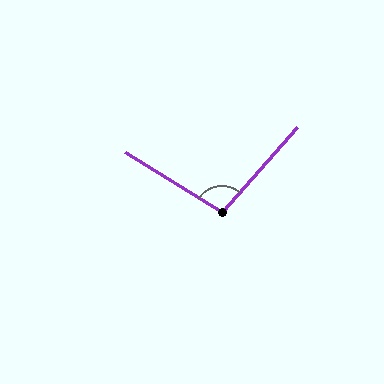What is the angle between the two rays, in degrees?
Approximately 100 degrees.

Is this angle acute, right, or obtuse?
It is obtuse.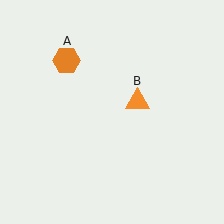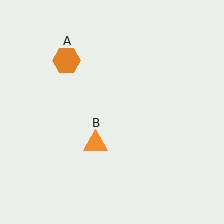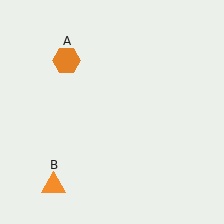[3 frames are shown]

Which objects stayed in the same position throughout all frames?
Orange hexagon (object A) remained stationary.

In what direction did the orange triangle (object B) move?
The orange triangle (object B) moved down and to the left.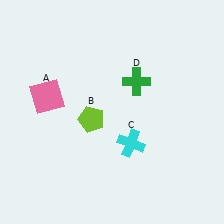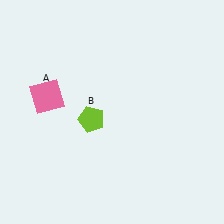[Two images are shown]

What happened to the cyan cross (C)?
The cyan cross (C) was removed in Image 2. It was in the bottom-right area of Image 1.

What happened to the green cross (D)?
The green cross (D) was removed in Image 2. It was in the top-right area of Image 1.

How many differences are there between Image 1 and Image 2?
There are 2 differences between the two images.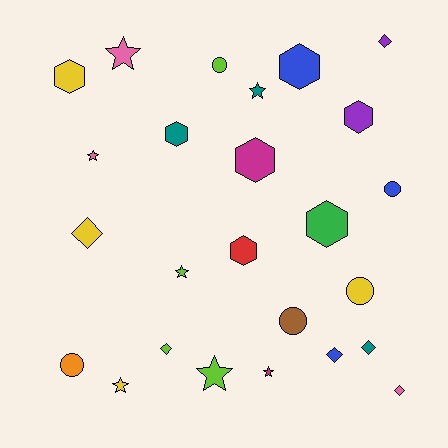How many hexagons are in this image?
There are 7 hexagons.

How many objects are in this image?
There are 25 objects.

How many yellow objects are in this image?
There are 4 yellow objects.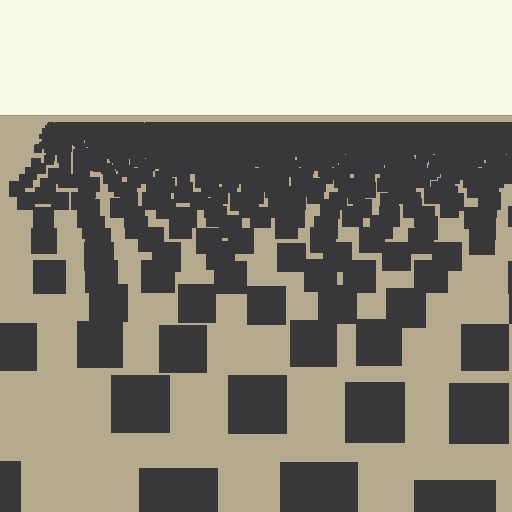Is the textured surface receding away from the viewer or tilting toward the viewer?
The surface is receding away from the viewer. Texture elements get smaller and denser toward the top.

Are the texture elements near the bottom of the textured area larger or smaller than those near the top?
Larger. Near the bottom, elements are closer to the viewer and appear at a bigger on-screen size.